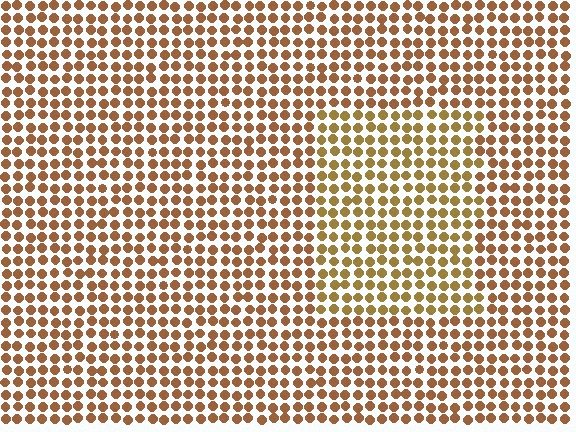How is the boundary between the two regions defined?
The boundary is defined purely by a slight shift in hue (about 20 degrees). Spacing, size, and orientation are identical on both sides.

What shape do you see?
I see a rectangle.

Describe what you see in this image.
The image is filled with small brown elements in a uniform arrangement. A rectangle-shaped region is visible where the elements are tinted to a slightly different hue, forming a subtle color boundary.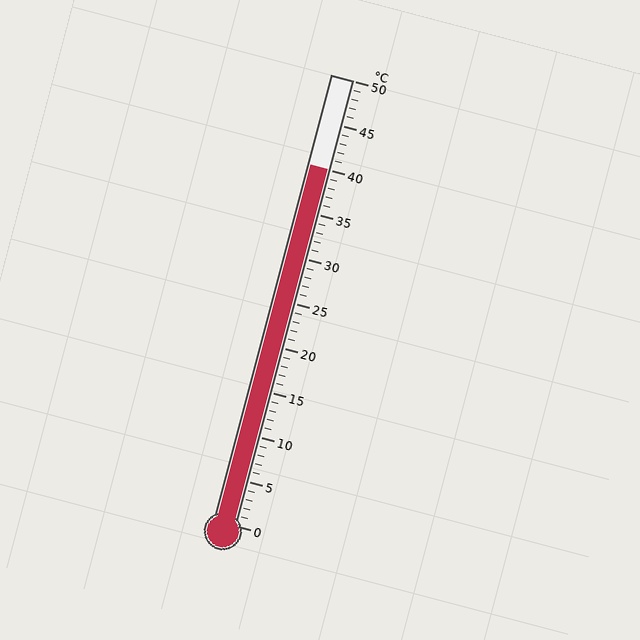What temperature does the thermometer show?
The thermometer shows approximately 40°C.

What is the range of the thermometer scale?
The thermometer scale ranges from 0°C to 50°C.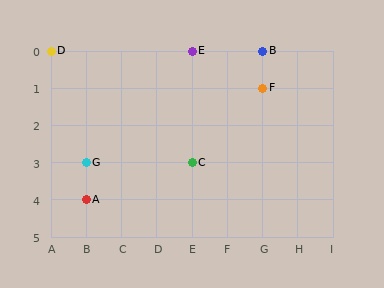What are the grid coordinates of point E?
Point E is at grid coordinates (E, 0).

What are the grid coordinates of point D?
Point D is at grid coordinates (A, 0).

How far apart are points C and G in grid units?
Points C and G are 3 columns apart.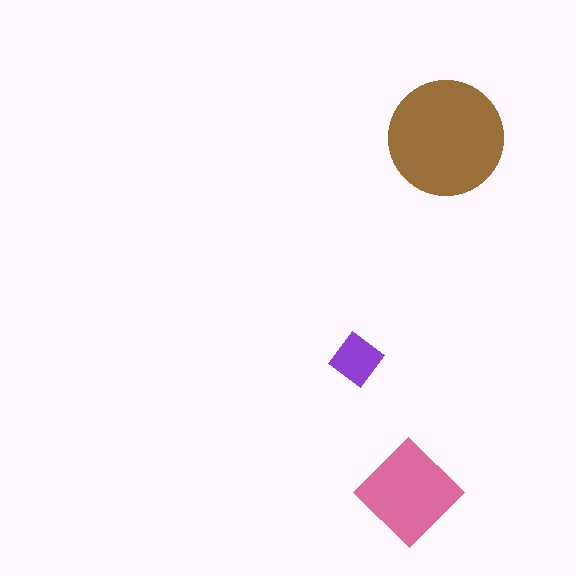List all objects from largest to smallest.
The brown circle, the pink diamond, the purple diamond.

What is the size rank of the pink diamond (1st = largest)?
2nd.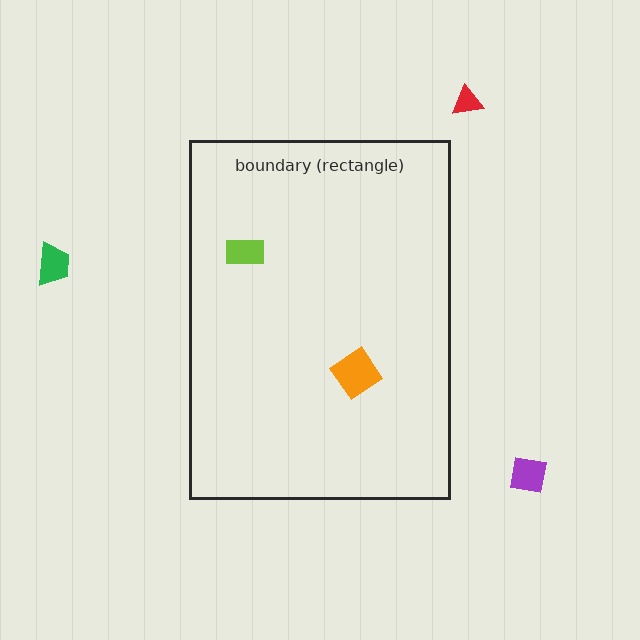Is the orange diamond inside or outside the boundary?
Inside.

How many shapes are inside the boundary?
2 inside, 3 outside.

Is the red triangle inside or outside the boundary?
Outside.